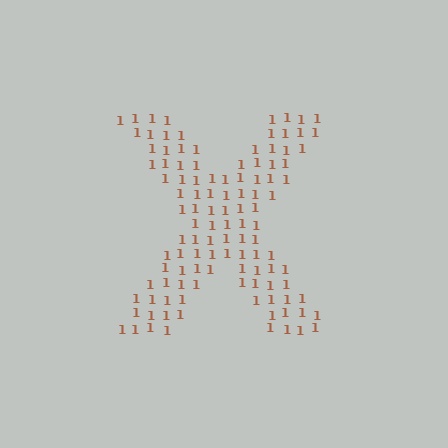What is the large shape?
The large shape is the letter X.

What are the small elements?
The small elements are digit 1's.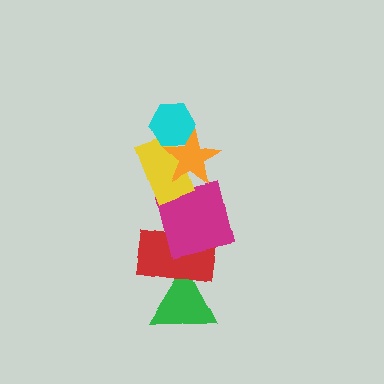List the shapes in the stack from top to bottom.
From top to bottom: the cyan hexagon, the orange star, the yellow rectangle, the magenta square, the red rectangle, the green triangle.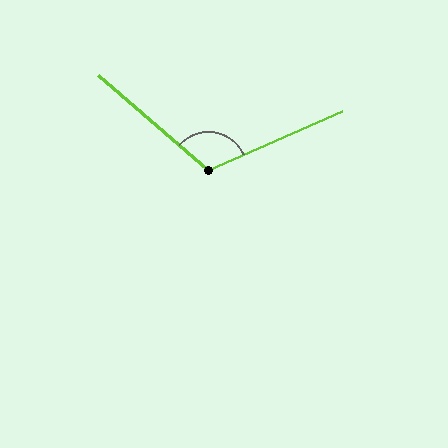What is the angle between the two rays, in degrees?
Approximately 116 degrees.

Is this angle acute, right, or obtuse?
It is obtuse.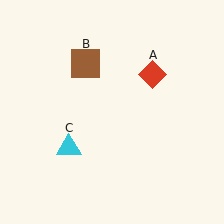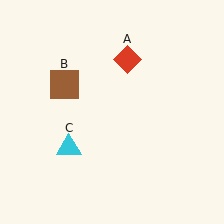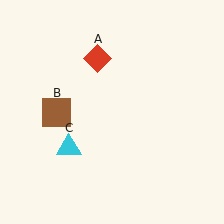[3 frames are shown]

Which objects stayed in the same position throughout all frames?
Cyan triangle (object C) remained stationary.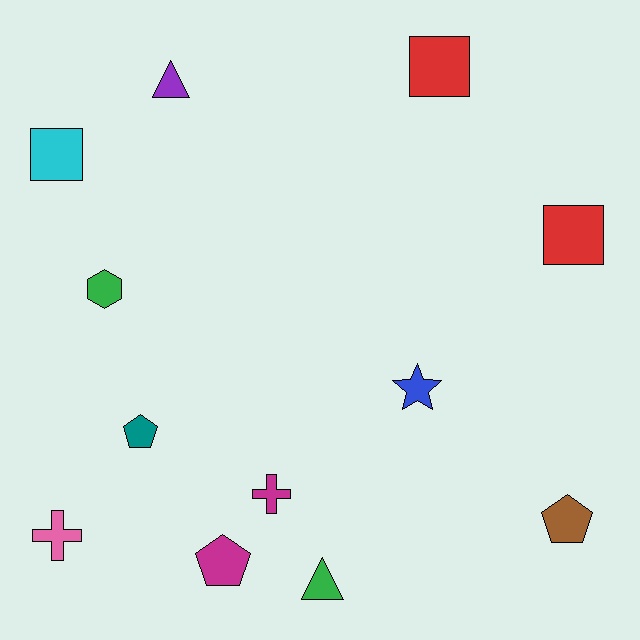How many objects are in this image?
There are 12 objects.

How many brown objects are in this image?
There is 1 brown object.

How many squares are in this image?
There are 3 squares.